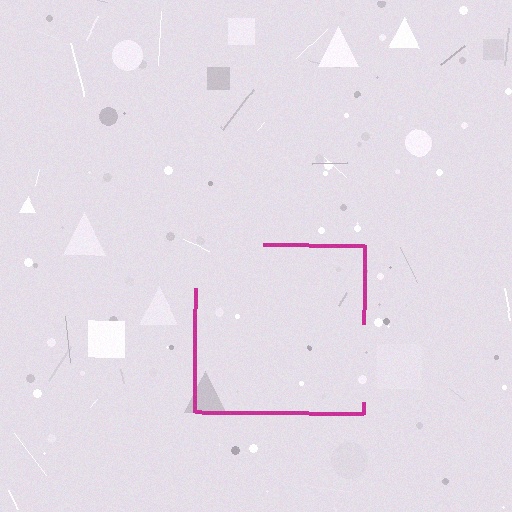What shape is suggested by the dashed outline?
The dashed outline suggests a square.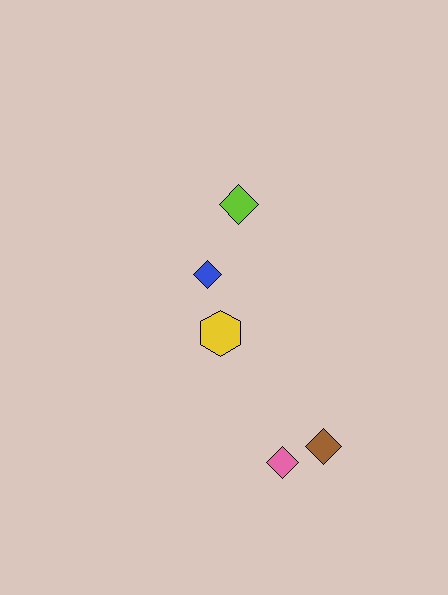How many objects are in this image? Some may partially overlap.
There are 5 objects.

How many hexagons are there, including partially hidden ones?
There is 1 hexagon.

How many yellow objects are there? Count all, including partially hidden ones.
There is 1 yellow object.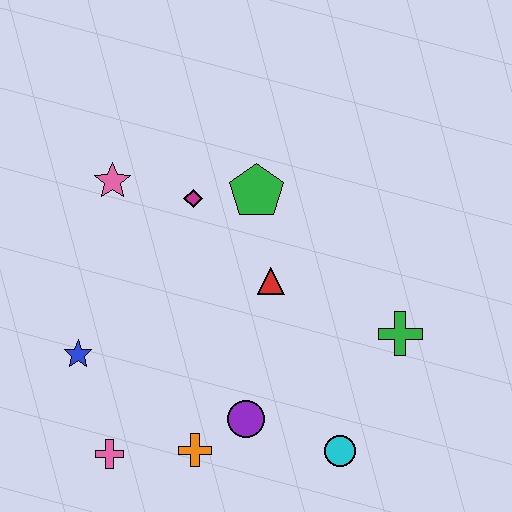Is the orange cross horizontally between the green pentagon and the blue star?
Yes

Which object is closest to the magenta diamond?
The green pentagon is closest to the magenta diamond.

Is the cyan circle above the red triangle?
No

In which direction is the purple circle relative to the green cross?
The purple circle is to the left of the green cross.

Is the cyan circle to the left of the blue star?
No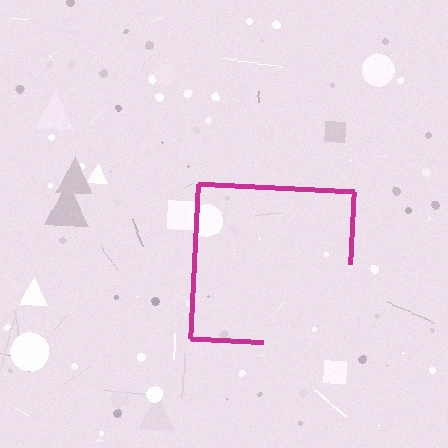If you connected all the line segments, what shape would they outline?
They would outline a square.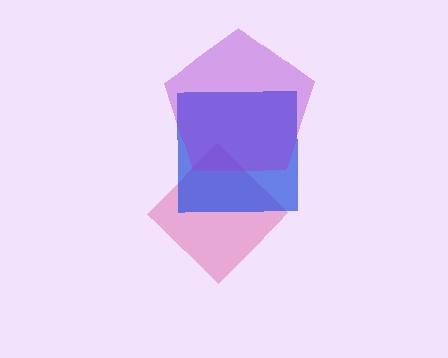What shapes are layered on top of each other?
The layered shapes are: a pink diamond, a blue square, a purple pentagon.